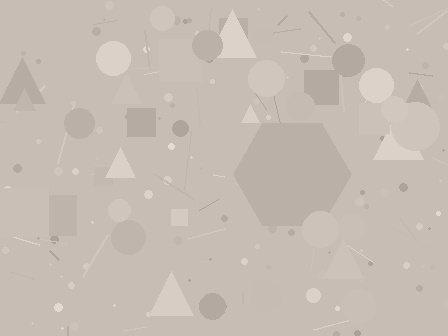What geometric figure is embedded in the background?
A hexagon is embedded in the background.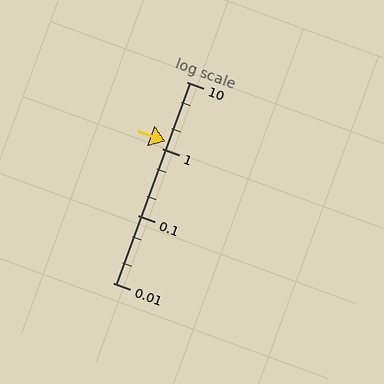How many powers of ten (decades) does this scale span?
The scale spans 3 decades, from 0.01 to 10.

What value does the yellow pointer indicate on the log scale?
The pointer indicates approximately 1.3.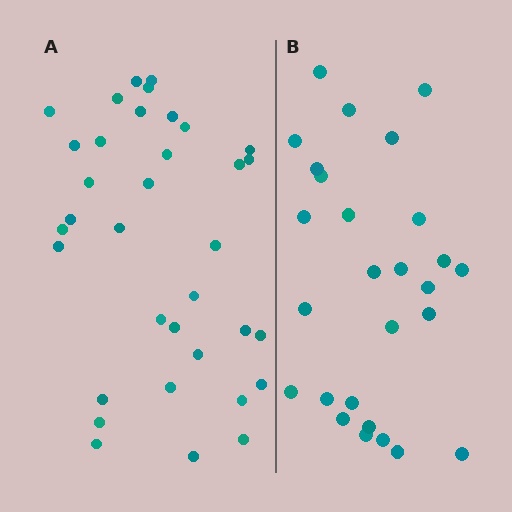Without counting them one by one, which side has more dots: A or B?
Region A (the left region) has more dots.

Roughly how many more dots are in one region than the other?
Region A has roughly 8 or so more dots than region B.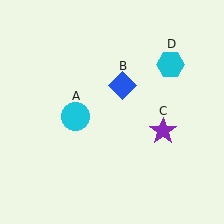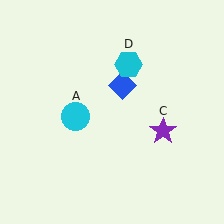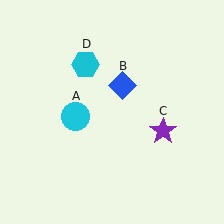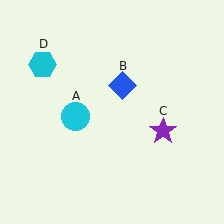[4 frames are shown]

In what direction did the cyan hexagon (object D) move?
The cyan hexagon (object D) moved left.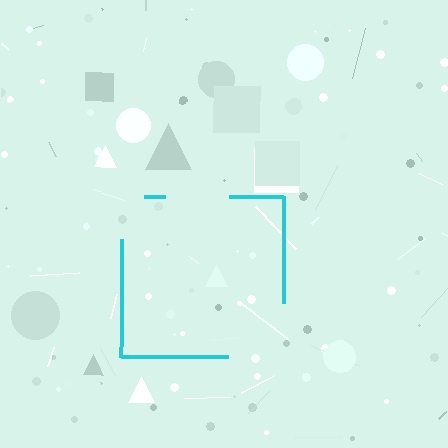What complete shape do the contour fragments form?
The contour fragments form a square.